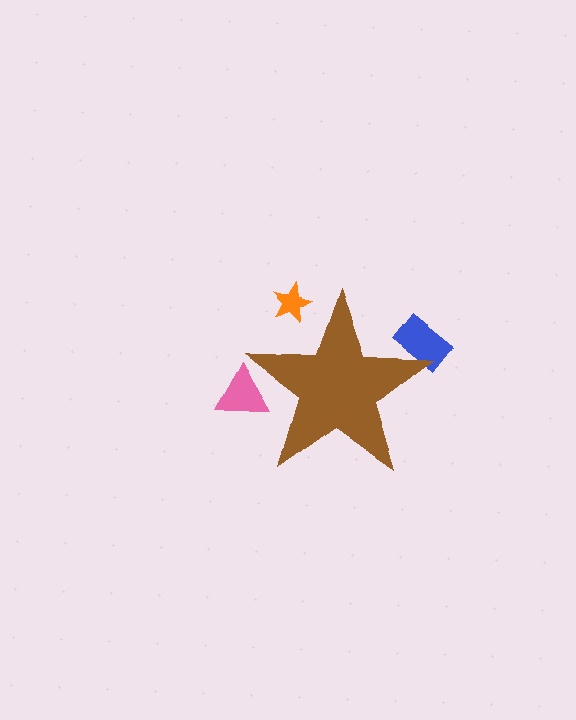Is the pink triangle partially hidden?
Yes, the pink triangle is partially hidden behind the brown star.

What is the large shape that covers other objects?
A brown star.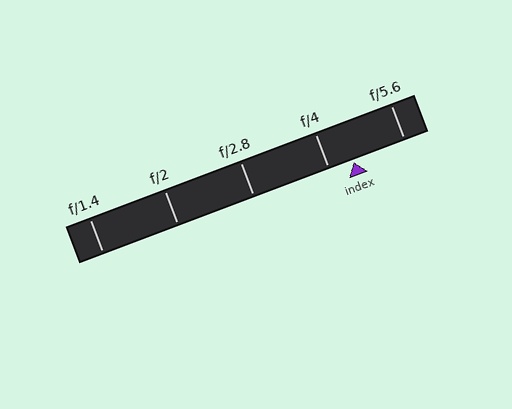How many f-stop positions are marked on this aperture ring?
There are 5 f-stop positions marked.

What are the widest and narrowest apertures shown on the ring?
The widest aperture shown is f/1.4 and the narrowest is f/5.6.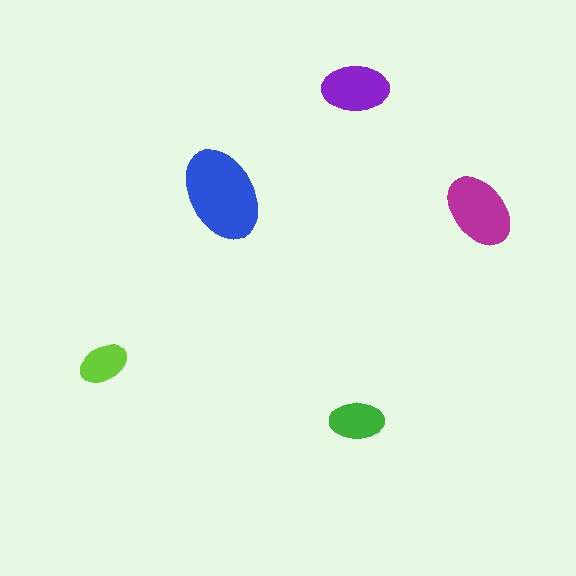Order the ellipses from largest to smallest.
the blue one, the magenta one, the purple one, the green one, the lime one.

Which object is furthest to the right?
The magenta ellipse is rightmost.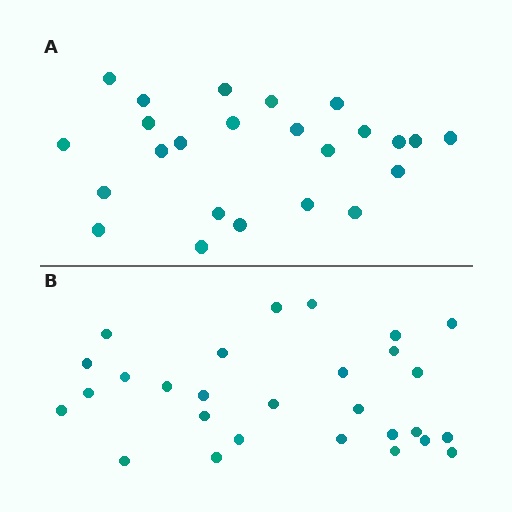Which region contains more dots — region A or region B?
Region B (the bottom region) has more dots.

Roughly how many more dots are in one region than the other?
Region B has about 4 more dots than region A.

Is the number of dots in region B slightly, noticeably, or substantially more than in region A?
Region B has only slightly more — the two regions are fairly close. The ratio is roughly 1.2 to 1.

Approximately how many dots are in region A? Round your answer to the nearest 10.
About 20 dots. (The exact count is 24, which rounds to 20.)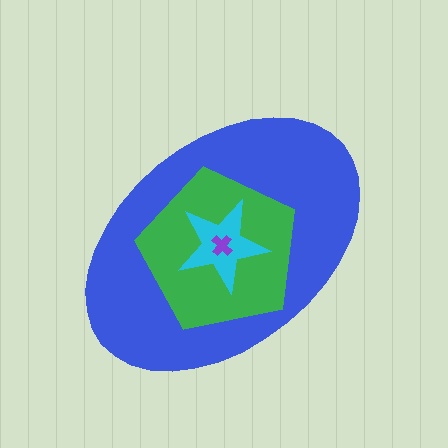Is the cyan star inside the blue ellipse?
Yes.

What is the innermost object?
The purple cross.